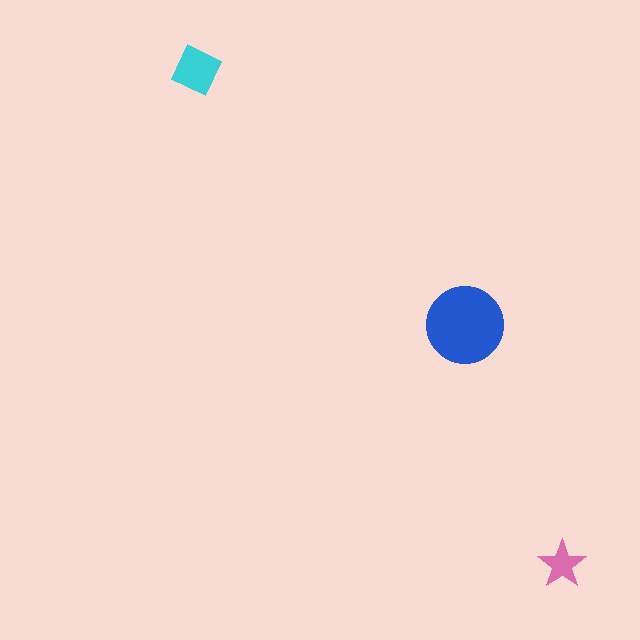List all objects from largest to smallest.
The blue circle, the cyan diamond, the pink star.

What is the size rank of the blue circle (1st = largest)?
1st.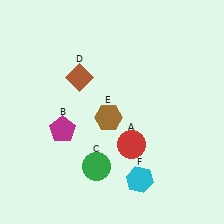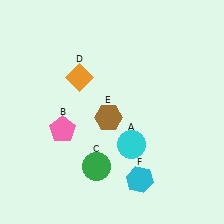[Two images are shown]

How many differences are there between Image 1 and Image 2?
There are 3 differences between the two images.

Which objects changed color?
A changed from red to cyan. B changed from magenta to pink. D changed from brown to orange.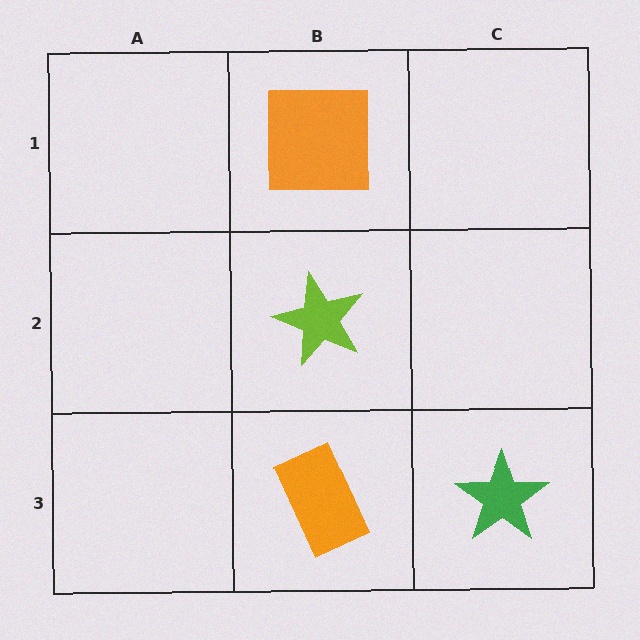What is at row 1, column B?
An orange square.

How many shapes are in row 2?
1 shape.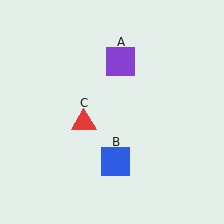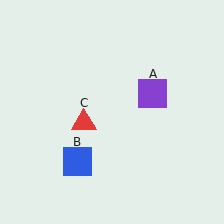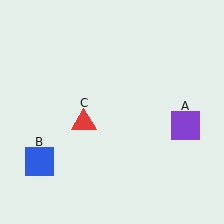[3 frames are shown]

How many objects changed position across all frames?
2 objects changed position: purple square (object A), blue square (object B).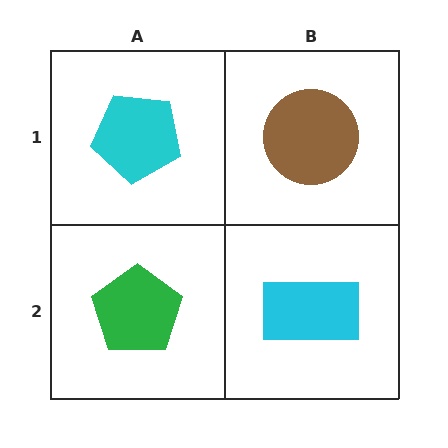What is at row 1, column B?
A brown circle.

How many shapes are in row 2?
2 shapes.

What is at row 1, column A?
A cyan pentagon.